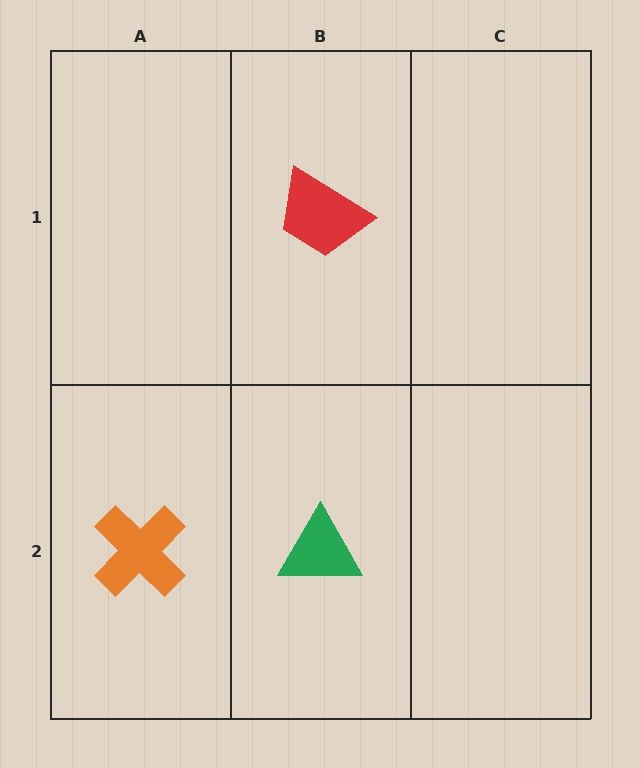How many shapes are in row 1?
1 shape.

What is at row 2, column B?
A green triangle.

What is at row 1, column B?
A red trapezoid.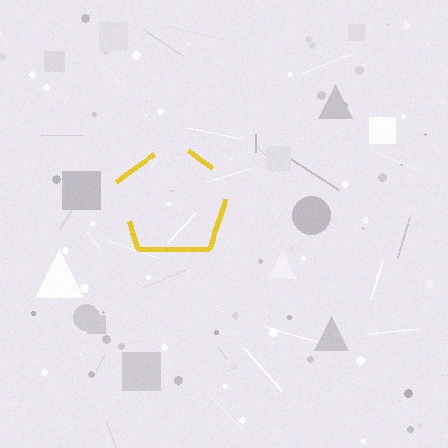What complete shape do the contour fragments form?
The contour fragments form a pentagon.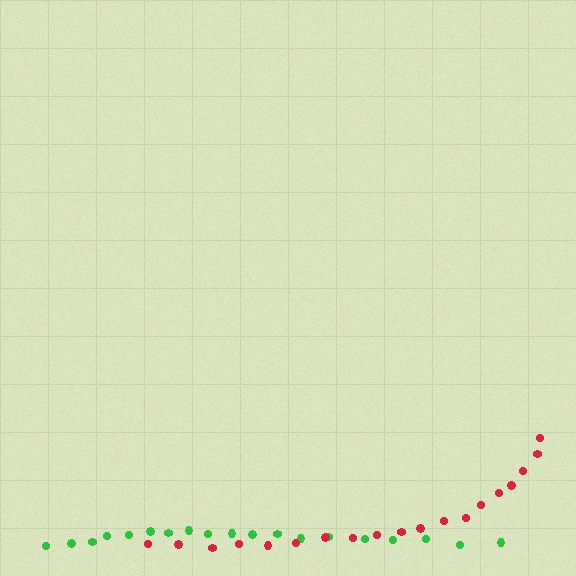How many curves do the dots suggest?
There are 2 distinct paths.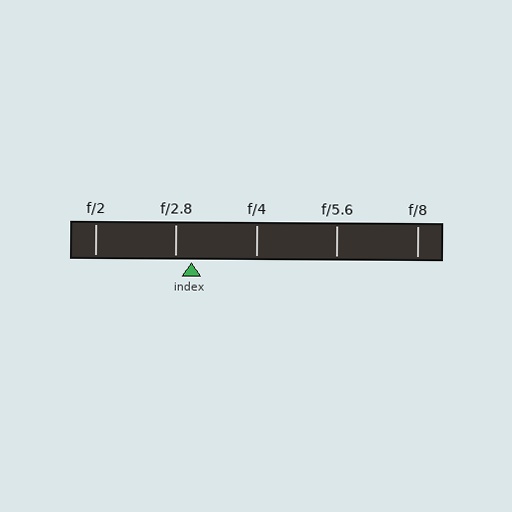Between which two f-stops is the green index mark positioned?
The index mark is between f/2.8 and f/4.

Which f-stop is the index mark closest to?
The index mark is closest to f/2.8.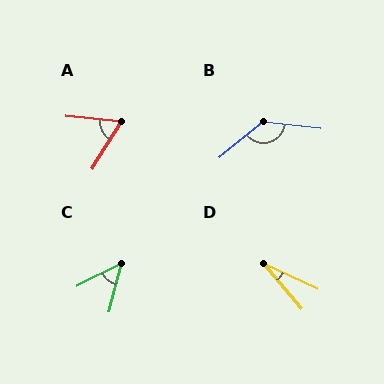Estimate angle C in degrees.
Approximately 49 degrees.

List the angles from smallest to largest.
D (25°), C (49°), A (64°), B (134°).